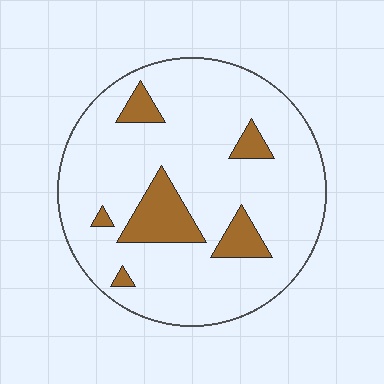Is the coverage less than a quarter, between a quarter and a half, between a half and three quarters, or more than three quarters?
Less than a quarter.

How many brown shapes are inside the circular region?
6.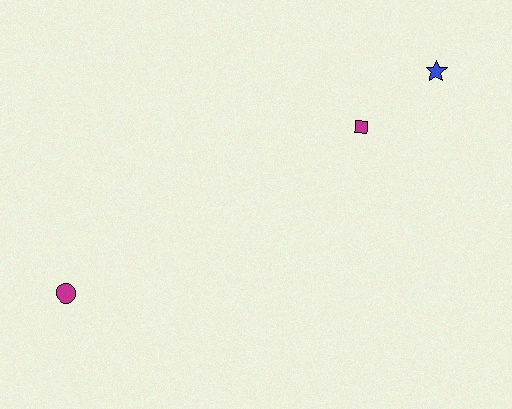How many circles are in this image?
There is 1 circle.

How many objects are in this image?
There are 3 objects.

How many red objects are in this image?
There are no red objects.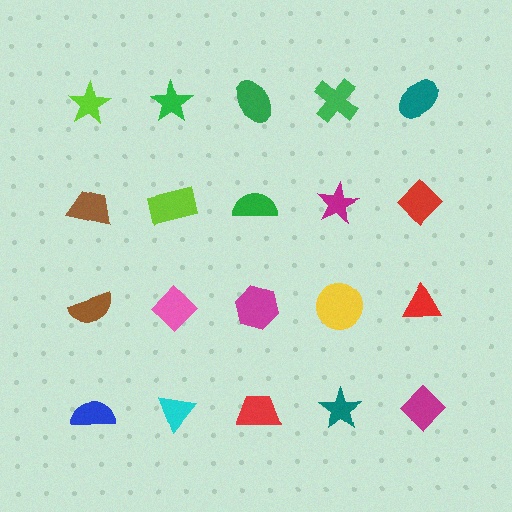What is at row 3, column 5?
A red triangle.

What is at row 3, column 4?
A yellow circle.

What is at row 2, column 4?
A magenta star.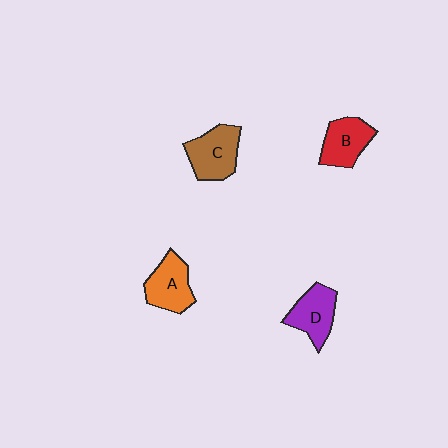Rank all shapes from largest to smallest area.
From largest to smallest: C (brown), A (orange), D (purple), B (red).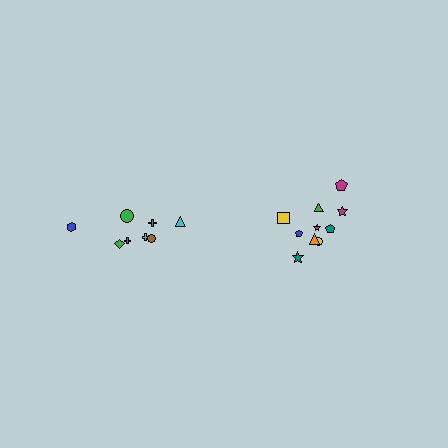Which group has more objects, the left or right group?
The right group.